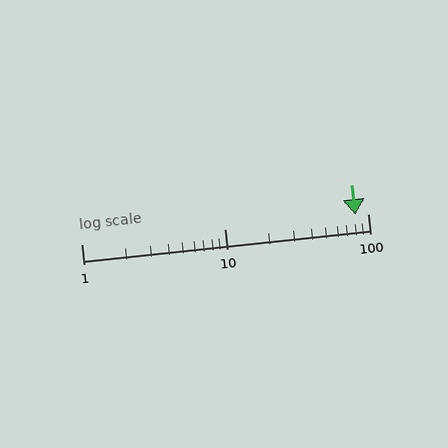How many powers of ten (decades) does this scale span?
The scale spans 2 decades, from 1 to 100.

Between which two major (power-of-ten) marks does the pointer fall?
The pointer is between 10 and 100.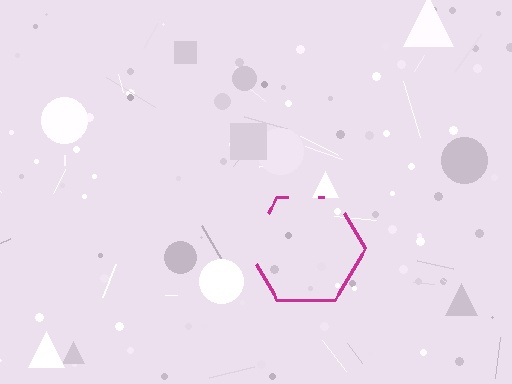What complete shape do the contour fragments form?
The contour fragments form a hexagon.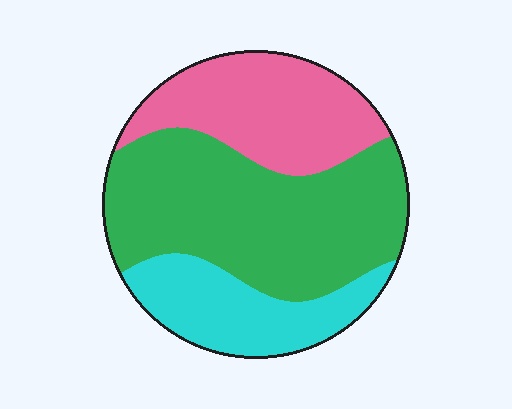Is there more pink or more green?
Green.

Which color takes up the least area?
Cyan, at roughly 20%.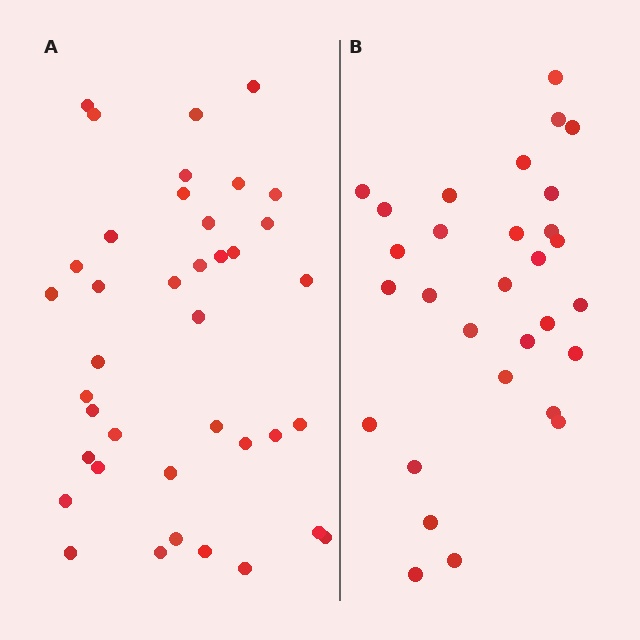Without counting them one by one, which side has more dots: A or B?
Region A (the left region) has more dots.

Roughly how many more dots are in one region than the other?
Region A has roughly 8 or so more dots than region B.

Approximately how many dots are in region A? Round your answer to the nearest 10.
About 40 dots. (The exact count is 39, which rounds to 40.)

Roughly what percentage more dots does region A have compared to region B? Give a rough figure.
About 30% more.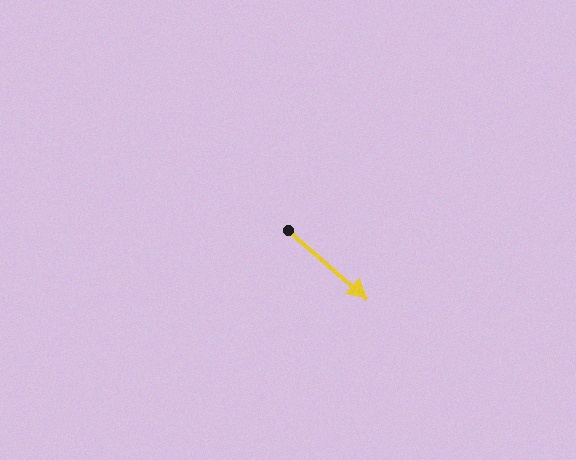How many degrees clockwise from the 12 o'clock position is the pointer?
Approximately 131 degrees.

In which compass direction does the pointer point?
Southeast.